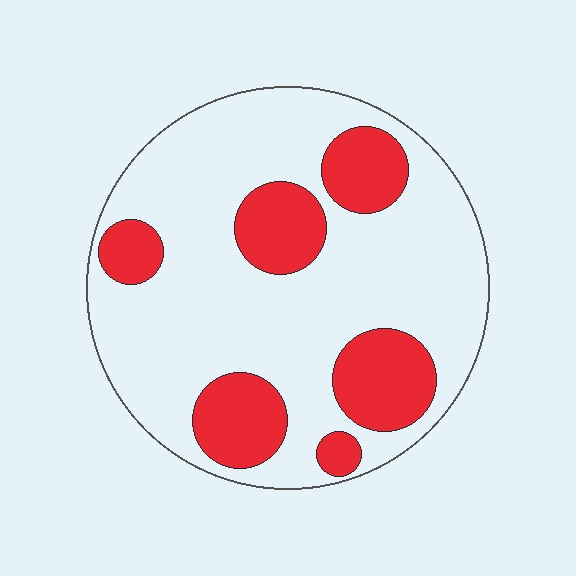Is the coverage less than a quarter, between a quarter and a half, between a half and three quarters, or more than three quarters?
Between a quarter and a half.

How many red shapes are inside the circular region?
6.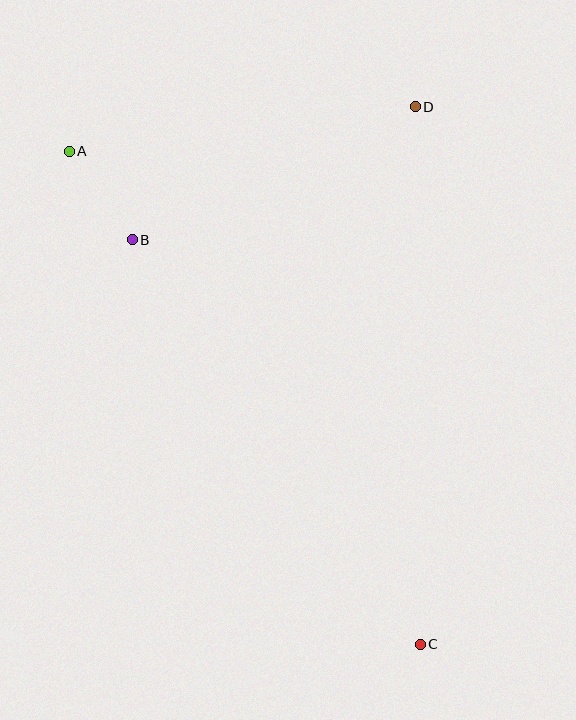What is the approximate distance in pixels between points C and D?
The distance between C and D is approximately 537 pixels.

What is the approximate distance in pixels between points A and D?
The distance between A and D is approximately 349 pixels.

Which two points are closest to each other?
Points A and B are closest to each other.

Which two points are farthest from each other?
Points A and C are farthest from each other.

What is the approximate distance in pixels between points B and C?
The distance between B and C is approximately 497 pixels.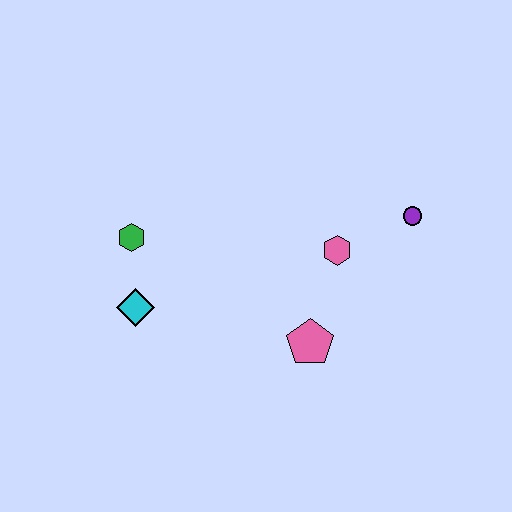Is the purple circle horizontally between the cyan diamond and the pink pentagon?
No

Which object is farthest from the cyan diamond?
The purple circle is farthest from the cyan diamond.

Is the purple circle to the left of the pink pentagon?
No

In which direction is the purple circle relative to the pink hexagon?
The purple circle is to the right of the pink hexagon.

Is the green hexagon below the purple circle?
Yes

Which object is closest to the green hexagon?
The cyan diamond is closest to the green hexagon.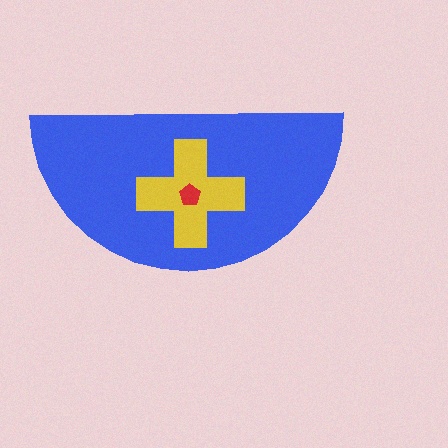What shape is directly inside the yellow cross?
The red pentagon.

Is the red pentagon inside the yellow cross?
Yes.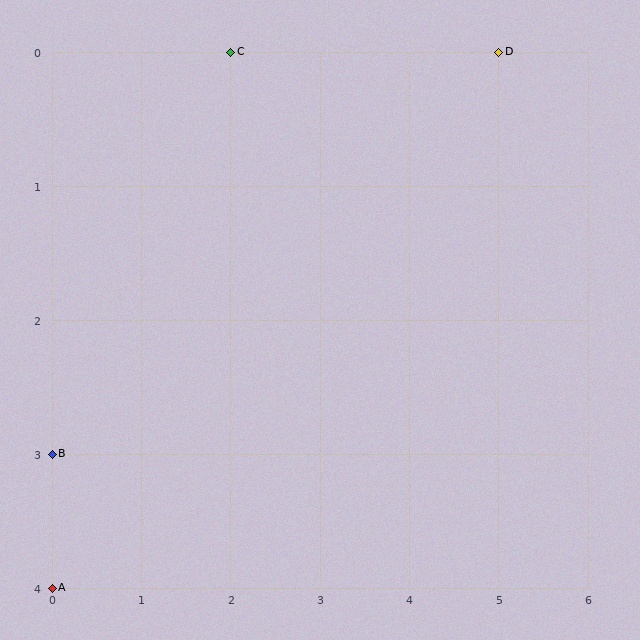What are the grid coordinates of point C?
Point C is at grid coordinates (2, 0).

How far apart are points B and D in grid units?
Points B and D are 5 columns and 3 rows apart (about 5.8 grid units diagonally).